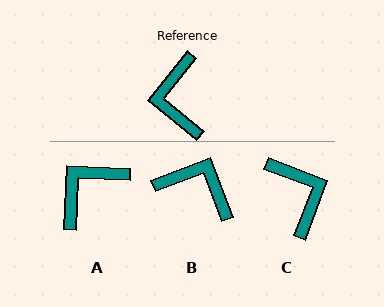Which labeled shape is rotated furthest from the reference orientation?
C, about 162 degrees away.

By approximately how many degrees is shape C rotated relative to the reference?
Approximately 162 degrees clockwise.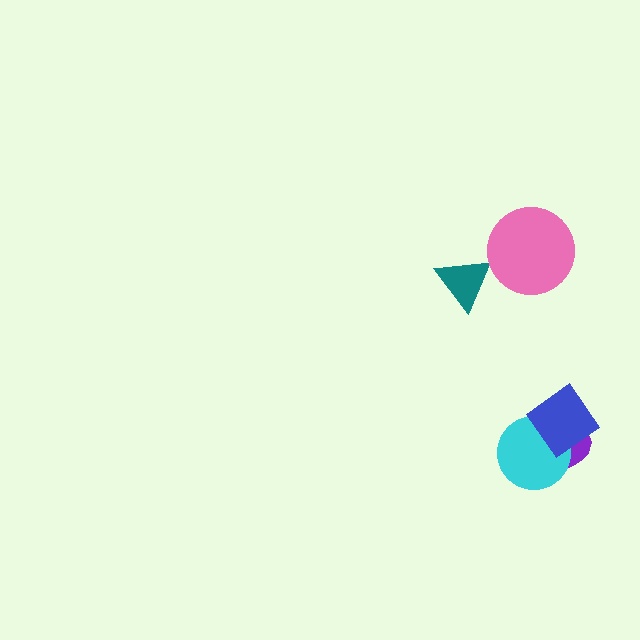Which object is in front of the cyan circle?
The blue diamond is in front of the cyan circle.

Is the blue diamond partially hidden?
No, no other shape covers it.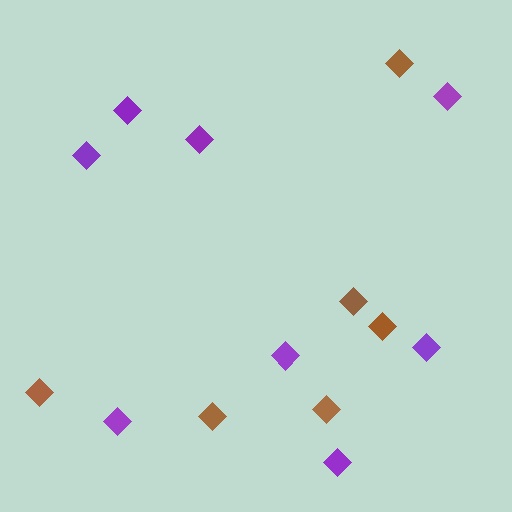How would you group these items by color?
There are 2 groups: one group of brown diamonds (6) and one group of purple diamonds (8).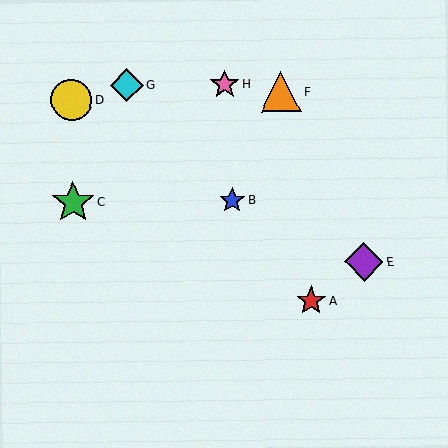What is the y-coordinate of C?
Object C is at y≈202.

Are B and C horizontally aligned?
Yes, both are at y≈200.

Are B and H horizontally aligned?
No, B is at y≈200 and H is at y≈84.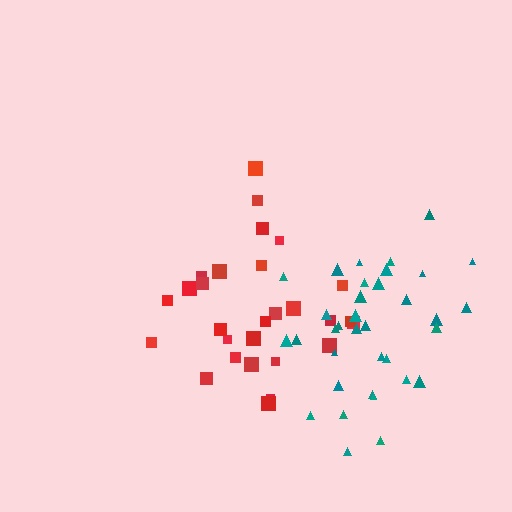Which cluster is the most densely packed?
Teal.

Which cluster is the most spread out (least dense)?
Red.